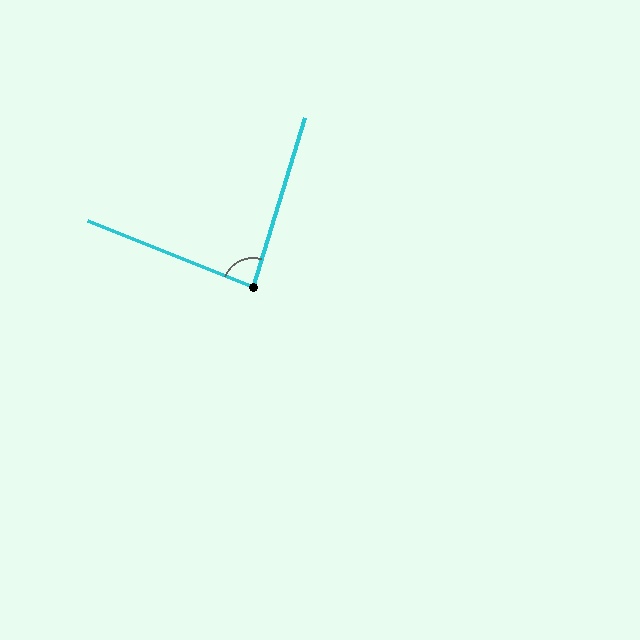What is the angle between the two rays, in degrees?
Approximately 85 degrees.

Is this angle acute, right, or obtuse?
It is approximately a right angle.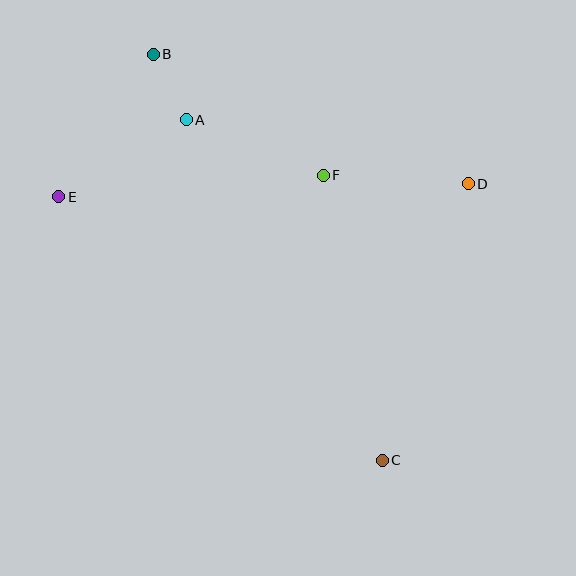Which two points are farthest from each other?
Points B and C are farthest from each other.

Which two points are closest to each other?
Points A and B are closest to each other.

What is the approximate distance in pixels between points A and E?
The distance between A and E is approximately 149 pixels.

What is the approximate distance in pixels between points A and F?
The distance between A and F is approximately 148 pixels.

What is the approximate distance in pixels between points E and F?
The distance between E and F is approximately 266 pixels.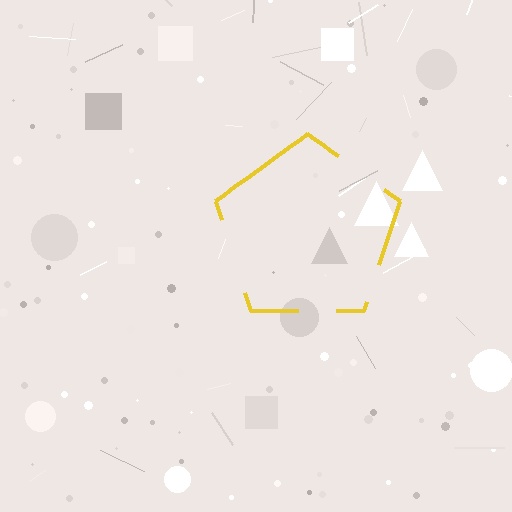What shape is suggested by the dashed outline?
The dashed outline suggests a pentagon.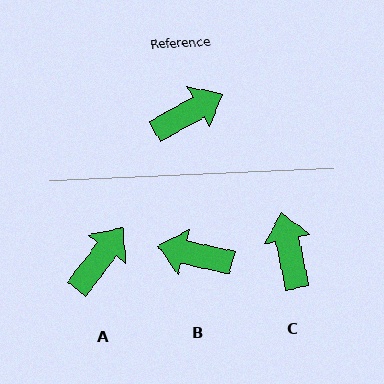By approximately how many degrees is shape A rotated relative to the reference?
Approximately 23 degrees counter-clockwise.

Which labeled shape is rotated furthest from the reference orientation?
B, about 137 degrees away.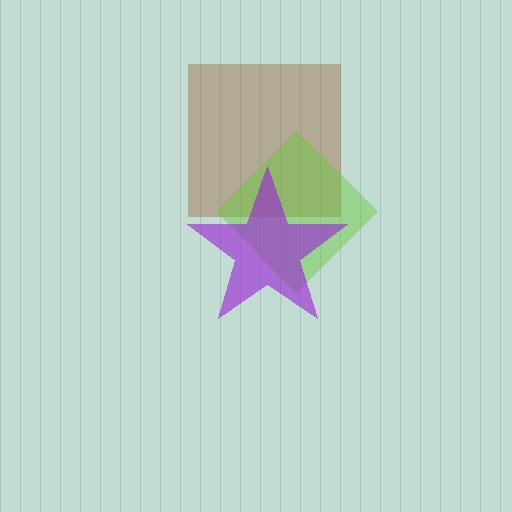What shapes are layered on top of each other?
The layered shapes are: a brown square, a lime diamond, a purple star.